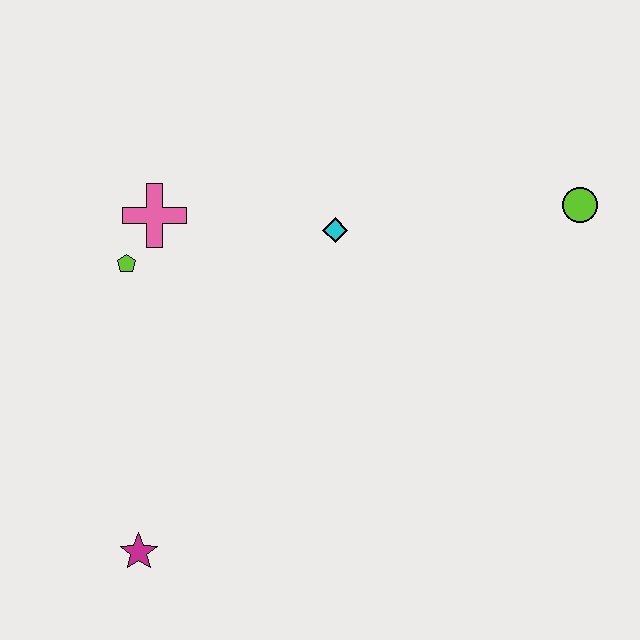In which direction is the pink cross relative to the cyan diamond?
The pink cross is to the left of the cyan diamond.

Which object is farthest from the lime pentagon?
The lime circle is farthest from the lime pentagon.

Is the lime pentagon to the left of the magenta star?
Yes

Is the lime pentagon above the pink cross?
No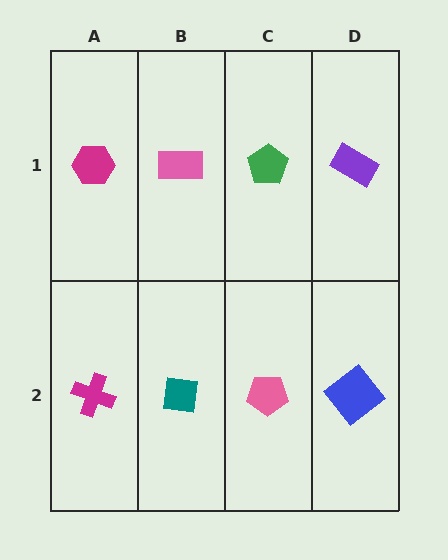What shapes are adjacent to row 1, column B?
A teal square (row 2, column B), a magenta hexagon (row 1, column A), a green pentagon (row 1, column C).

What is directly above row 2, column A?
A magenta hexagon.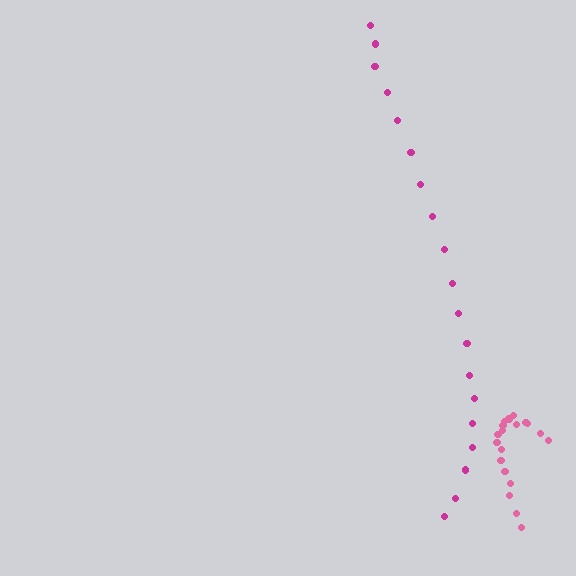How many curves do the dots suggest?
There are 2 distinct paths.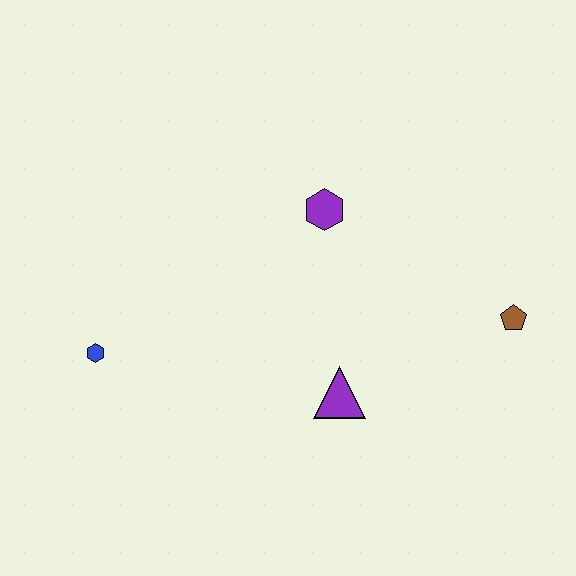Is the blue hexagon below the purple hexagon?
Yes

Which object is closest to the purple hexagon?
The purple triangle is closest to the purple hexagon.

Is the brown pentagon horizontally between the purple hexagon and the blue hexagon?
No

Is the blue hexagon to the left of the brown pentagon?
Yes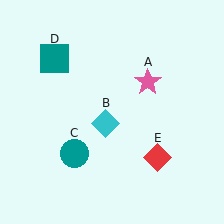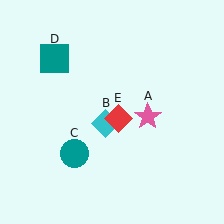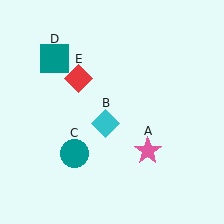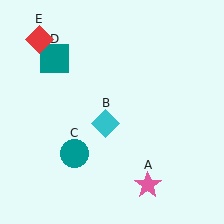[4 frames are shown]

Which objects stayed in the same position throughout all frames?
Cyan diamond (object B) and teal circle (object C) and teal square (object D) remained stationary.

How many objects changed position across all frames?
2 objects changed position: pink star (object A), red diamond (object E).